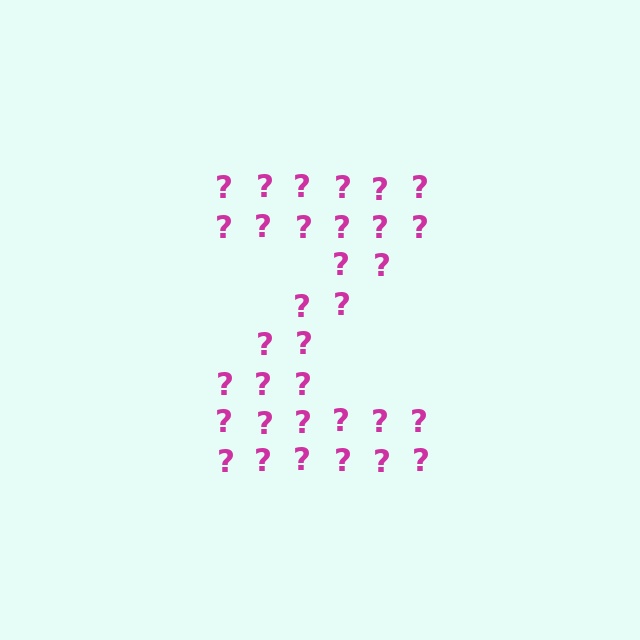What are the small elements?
The small elements are question marks.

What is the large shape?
The large shape is the letter Z.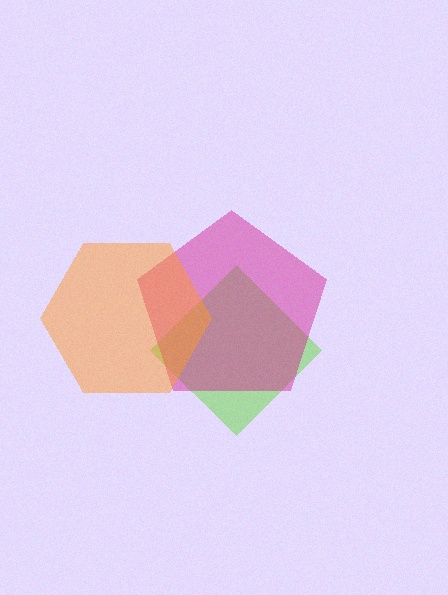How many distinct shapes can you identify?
There are 3 distinct shapes: a lime diamond, a magenta pentagon, an orange hexagon.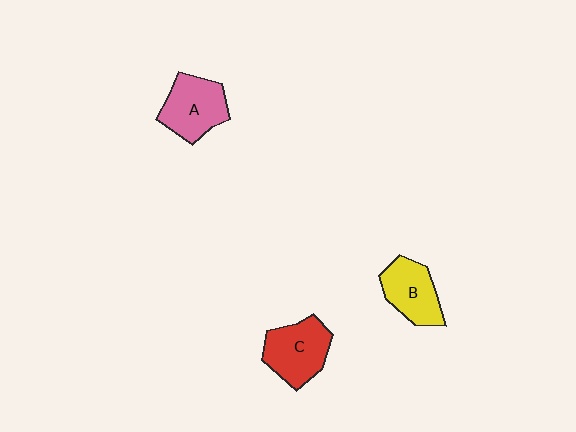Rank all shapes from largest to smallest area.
From largest to smallest: C (red), A (pink), B (yellow).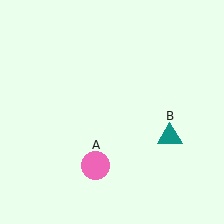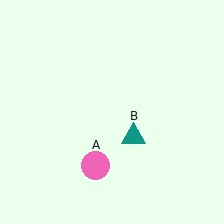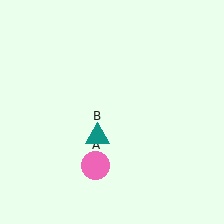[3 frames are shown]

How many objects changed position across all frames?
1 object changed position: teal triangle (object B).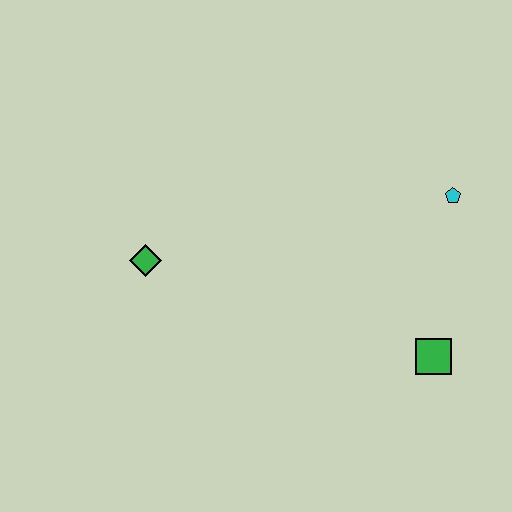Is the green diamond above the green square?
Yes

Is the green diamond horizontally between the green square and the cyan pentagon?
No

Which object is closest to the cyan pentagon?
The green square is closest to the cyan pentagon.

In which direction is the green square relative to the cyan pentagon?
The green square is below the cyan pentagon.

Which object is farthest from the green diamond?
The cyan pentagon is farthest from the green diamond.